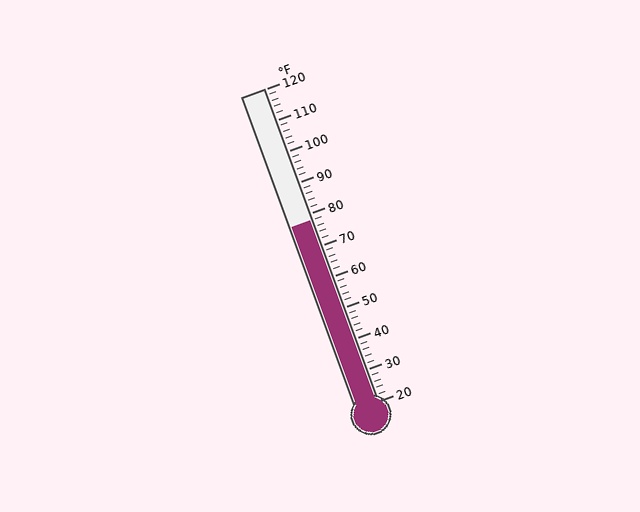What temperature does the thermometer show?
The thermometer shows approximately 78°F.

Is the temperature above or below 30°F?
The temperature is above 30°F.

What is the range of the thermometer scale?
The thermometer scale ranges from 20°F to 120°F.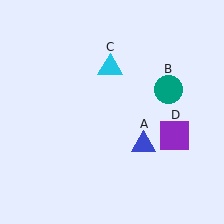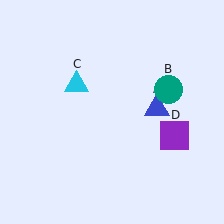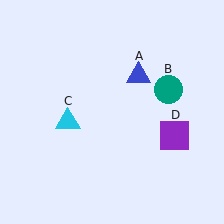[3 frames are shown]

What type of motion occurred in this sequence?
The blue triangle (object A), cyan triangle (object C) rotated counterclockwise around the center of the scene.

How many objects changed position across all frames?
2 objects changed position: blue triangle (object A), cyan triangle (object C).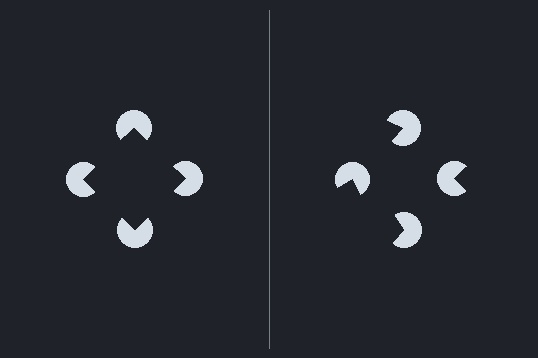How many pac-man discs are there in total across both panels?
8 — 4 on each side.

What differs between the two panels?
The pac-man discs are positioned identically on both sides; only the wedge orientations differ. On the left they align to a square; on the right they are misaligned.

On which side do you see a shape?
An illusory square appears on the left side. On the right side the wedge cuts are rotated, so no coherent shape forms.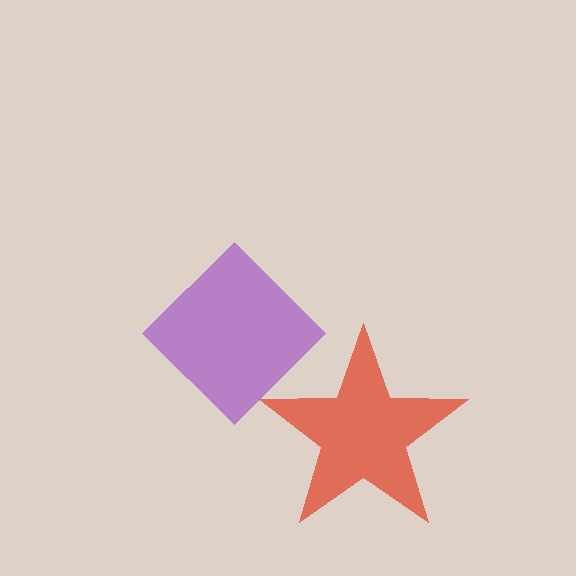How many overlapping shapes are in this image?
There are 2 overlapping shapes in the image.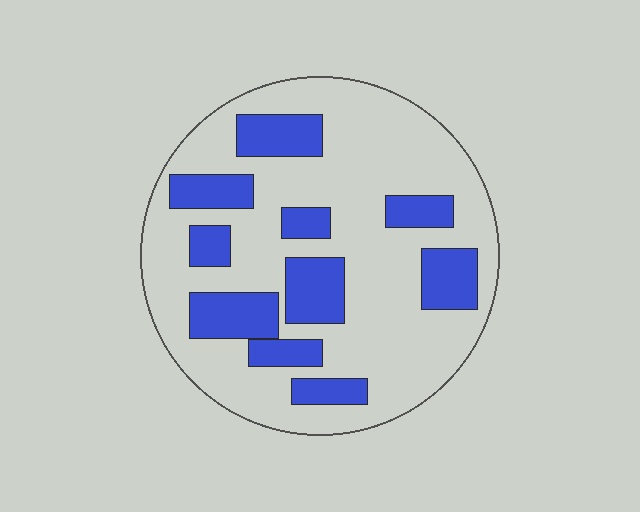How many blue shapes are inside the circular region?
10.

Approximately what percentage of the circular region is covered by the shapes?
Approximately 30%.